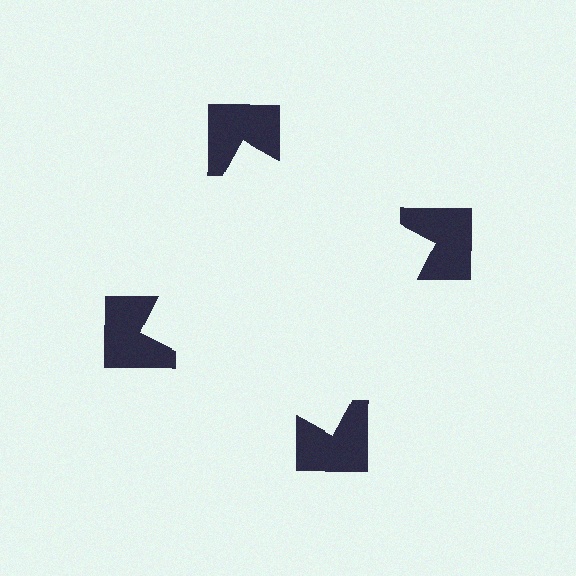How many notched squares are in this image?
There are 4 — one at each vertex of the illusory square.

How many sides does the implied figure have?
4 sides.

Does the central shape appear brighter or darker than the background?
It typically appears slightly brighter than the background, even though no actual brightness change is drawn.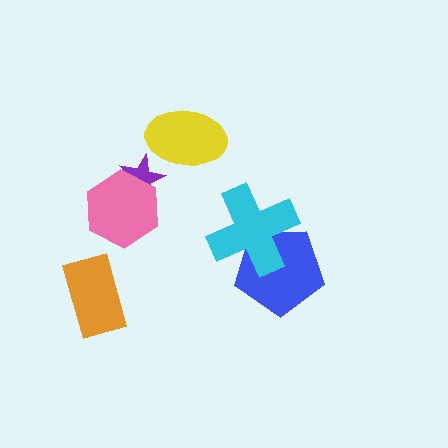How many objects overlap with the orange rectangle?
0 objects overlap with the orange rectangle.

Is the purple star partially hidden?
Yes, it is partially covered by another shape.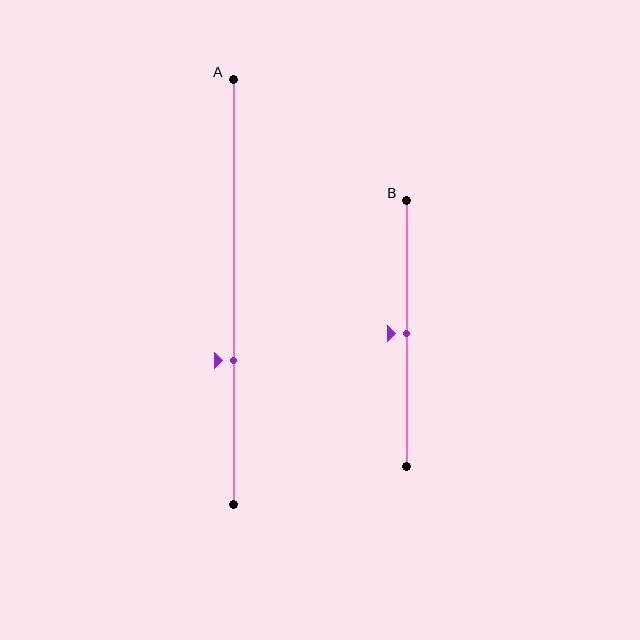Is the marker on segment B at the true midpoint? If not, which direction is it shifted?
Yes, the marker on segment B is at the true midpoint.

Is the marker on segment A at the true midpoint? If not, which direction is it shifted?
No, the marker on segment A is shifted downward by about 16% of the segment length.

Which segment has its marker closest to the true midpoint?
Segment B has its marker closest to the true midpoint.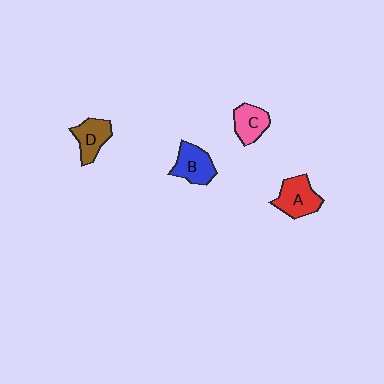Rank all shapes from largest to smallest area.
From largest to smallest: A (red), B (blue), D (brown), C (pink).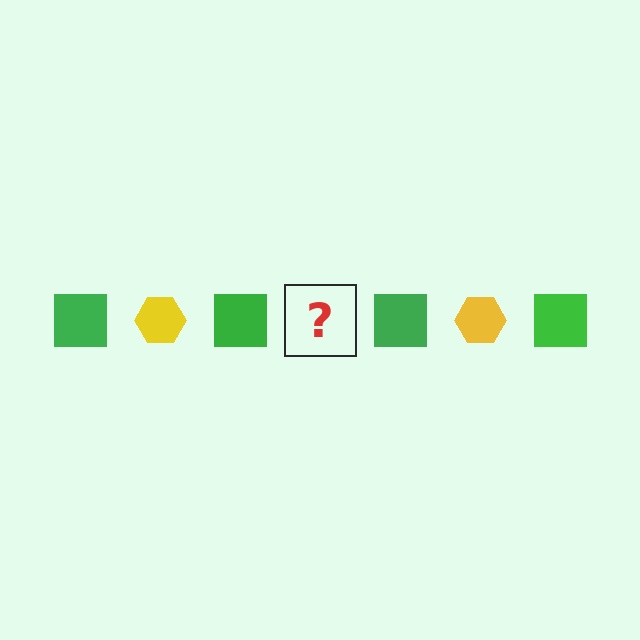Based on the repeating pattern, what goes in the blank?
The blank should be a yellow hexagon.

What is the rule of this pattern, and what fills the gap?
The rule is that the pattern alternates between green square and yellow hexagon. The gap should be filled with a yellow hexagon.